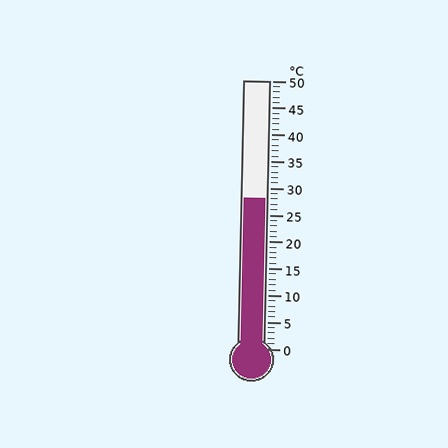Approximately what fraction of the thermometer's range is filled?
The thermometer is filled to approximately 55% of its range.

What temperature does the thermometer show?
The thermometer shows approximately 28°C.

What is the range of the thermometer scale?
The thermometer scale ranges from 0°C to 50°C.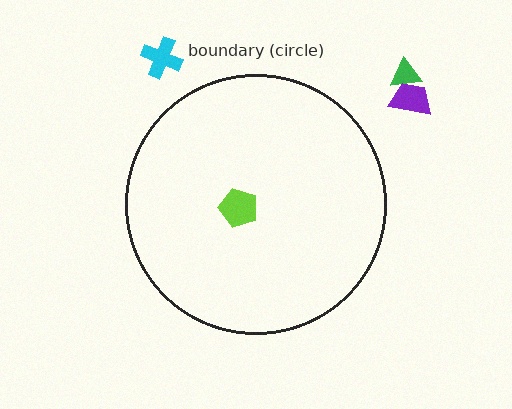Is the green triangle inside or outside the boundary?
Outside.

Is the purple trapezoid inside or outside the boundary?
Outside.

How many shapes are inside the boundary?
1 inside, 3 outside.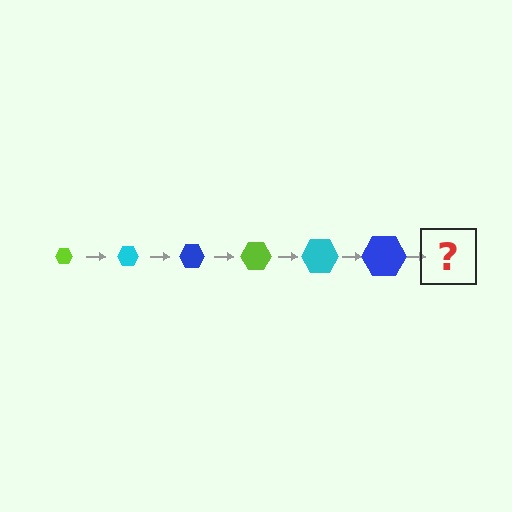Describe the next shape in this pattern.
It should be a lime hexagon, larger than the previous one.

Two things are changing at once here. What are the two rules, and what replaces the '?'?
The two rules are that the hexagon grows larger each step and the color cycles through lime, cyan, and blue. The '?' should be a lime hexagon, larger than the previous one.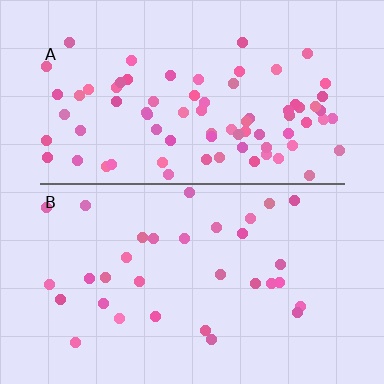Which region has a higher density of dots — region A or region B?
A (the top).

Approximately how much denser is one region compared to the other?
Approximately 2.4× — region A over region B.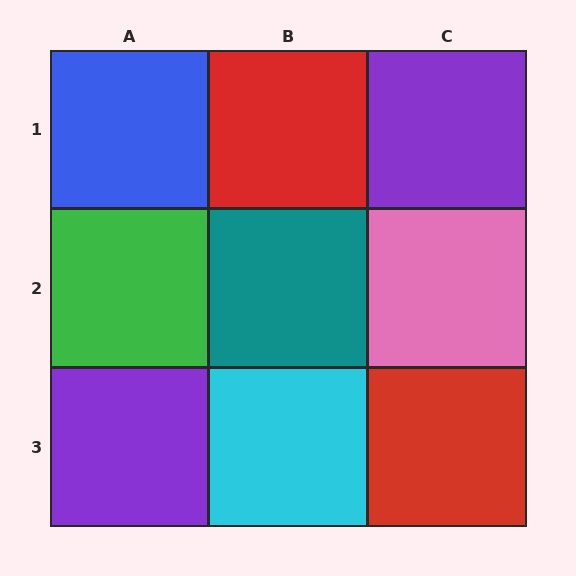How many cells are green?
1 cell is green.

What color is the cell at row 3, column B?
Cyan.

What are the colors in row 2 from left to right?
Green, teal, pink.